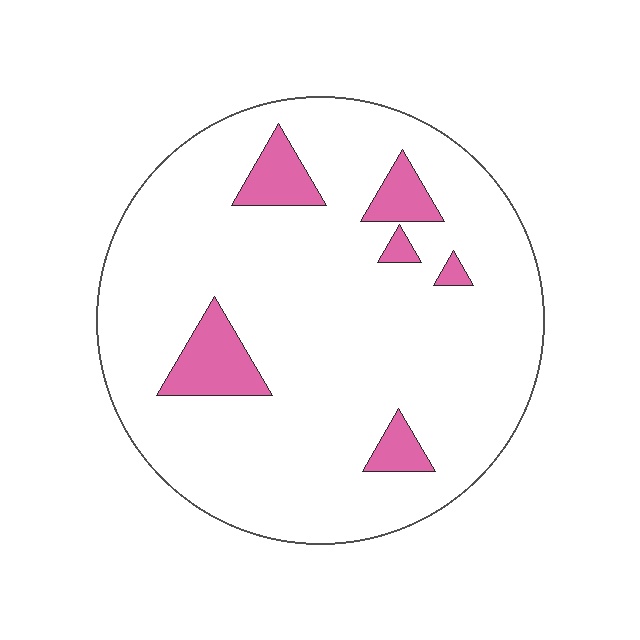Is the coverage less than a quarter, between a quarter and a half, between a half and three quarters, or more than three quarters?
Less than a quarter.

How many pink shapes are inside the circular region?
6.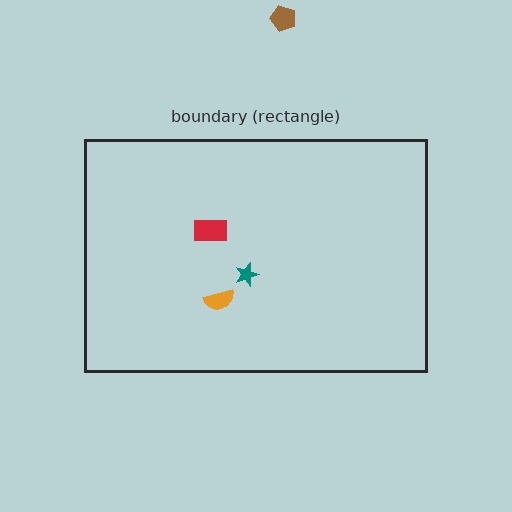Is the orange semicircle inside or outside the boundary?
Inside.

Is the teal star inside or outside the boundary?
Inside.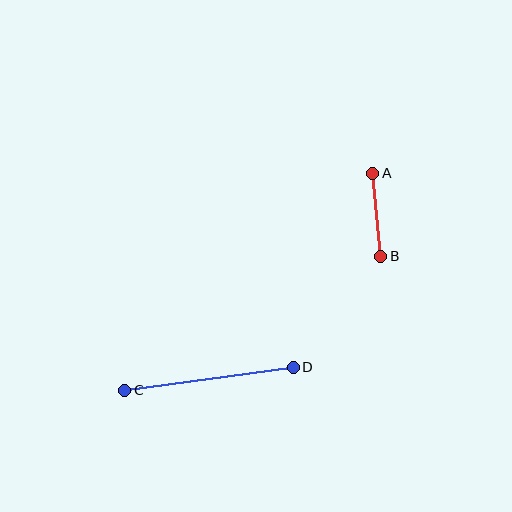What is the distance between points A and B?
The distance is approximately 83 pixels.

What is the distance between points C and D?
The distance is approximately 170 pixels.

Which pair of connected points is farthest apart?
Points C and D are farthest apart.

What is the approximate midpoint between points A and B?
The midpoint is at approximately (377, 215) pixels.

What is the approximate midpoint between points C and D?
The midpoint is at approximately (209, 379) pixels.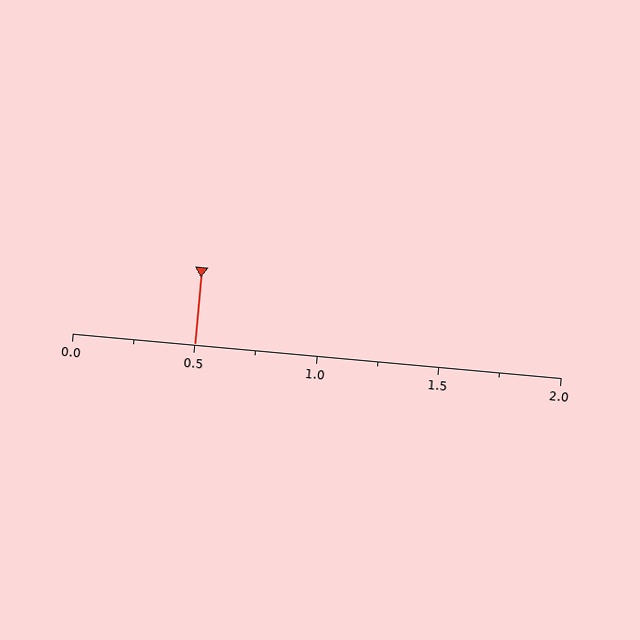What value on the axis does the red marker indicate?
The marker indicates approximately 0.5.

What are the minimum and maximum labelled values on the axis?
The axis runs from 0.0 to 2.0.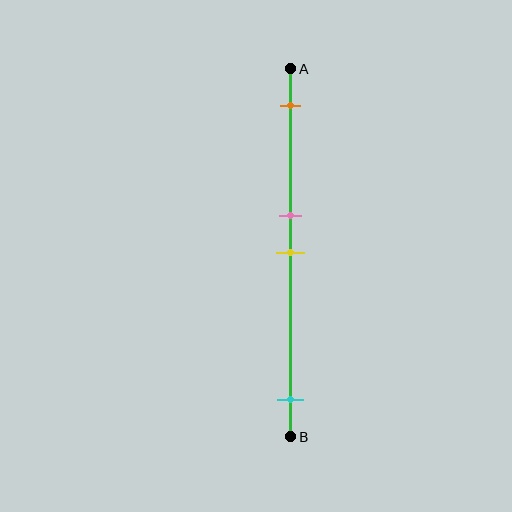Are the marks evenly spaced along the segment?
No, the marks are not evenly spaced.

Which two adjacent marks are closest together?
The pink and yellow marks are the closest adjacent pair.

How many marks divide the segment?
There are 4 marks dividing the segment.